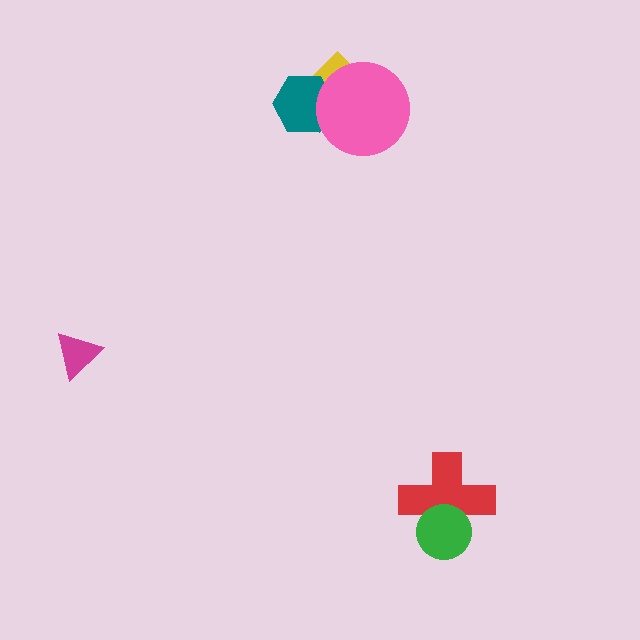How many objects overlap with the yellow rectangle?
2 objects overlap with the yellow rectangle.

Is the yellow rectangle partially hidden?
Yes, it is partially covered by another shape.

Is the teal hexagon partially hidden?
Yes, it is partially covered by another shape.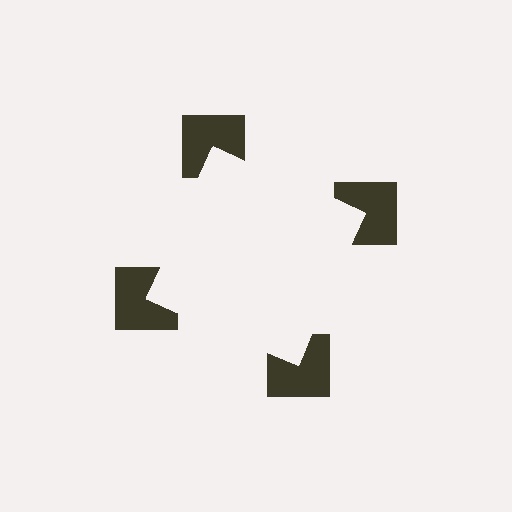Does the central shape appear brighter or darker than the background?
It typically appears slightly brighter than the background, even though no actual brightness change is drawn.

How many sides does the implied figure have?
4 sides.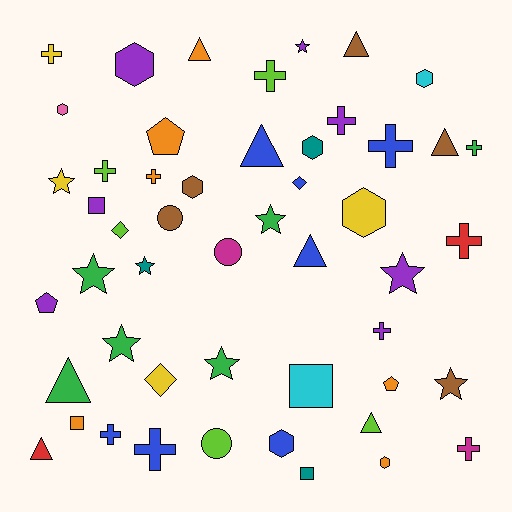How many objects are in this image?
There are 50 objects.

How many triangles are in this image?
There are 8 triangles.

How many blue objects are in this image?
There are 7 blue objects.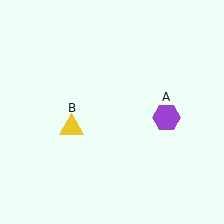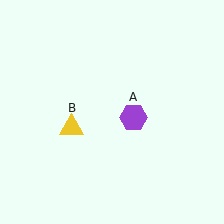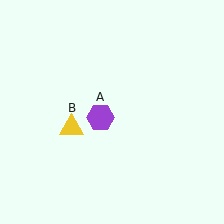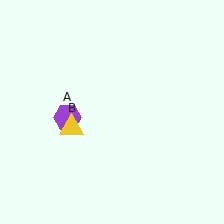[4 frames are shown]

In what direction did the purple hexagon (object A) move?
The purple hexagon (object A) moved left.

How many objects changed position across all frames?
1 object changed position: purple hexagon (object A).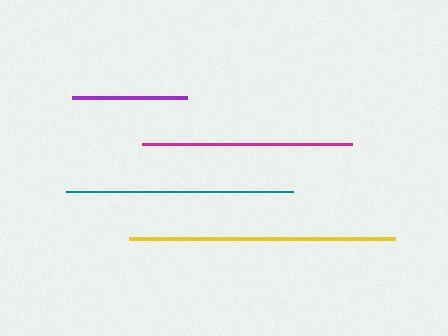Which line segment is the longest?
The yellow line is the longest at approximately 266 pixels.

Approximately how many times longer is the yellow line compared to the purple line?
The yellow line is approximately 2.3 times the length of the purple line.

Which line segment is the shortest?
The purple line is the shortest at approximately 115 pixels.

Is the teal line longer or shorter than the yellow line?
The yellow line is longer than the teal line.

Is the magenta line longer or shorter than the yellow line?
The yellow line is longer than the magenta line.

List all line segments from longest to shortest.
From longest to shortest: yellow, teal, magenta, purple.